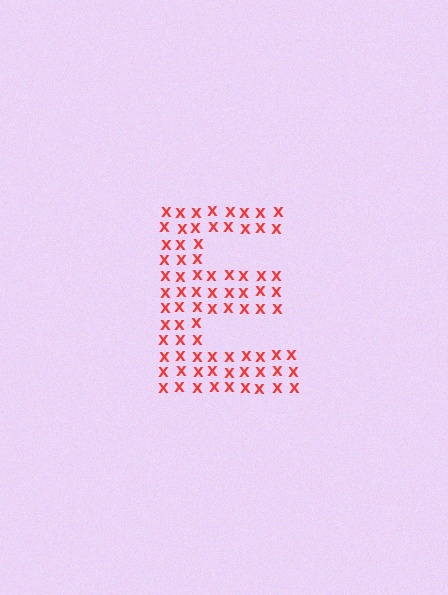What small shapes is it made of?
It is made of small letter X's.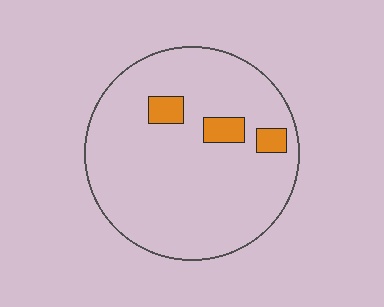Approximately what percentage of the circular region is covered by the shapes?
Approximately 10%.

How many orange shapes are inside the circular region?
3.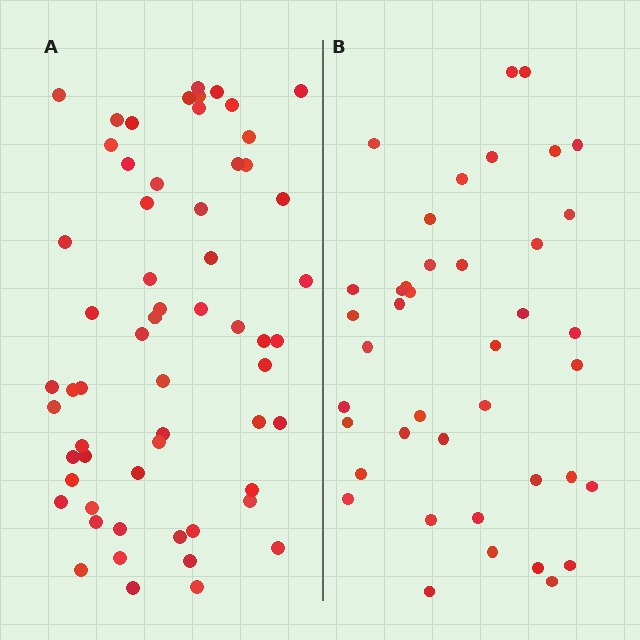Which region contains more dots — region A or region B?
Region A (the left region) has more dots.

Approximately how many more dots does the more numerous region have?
Region A has approximately 20 more dots than region B.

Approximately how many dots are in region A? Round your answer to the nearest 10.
About 60 dots.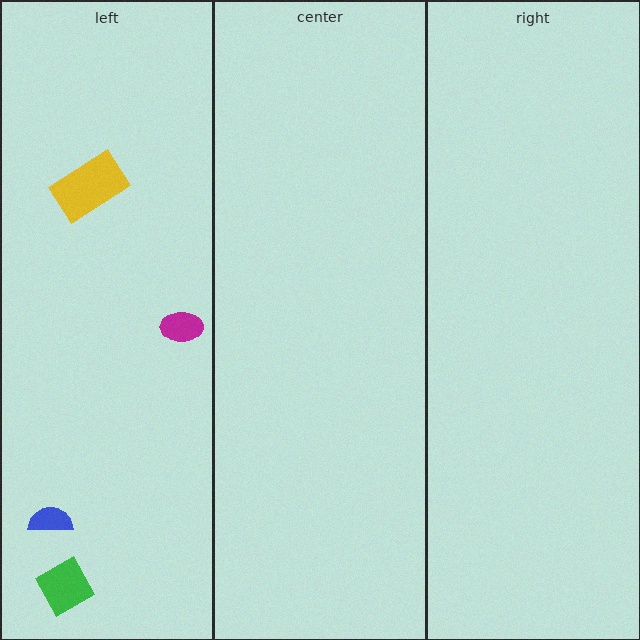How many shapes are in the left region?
4.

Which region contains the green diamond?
The left region.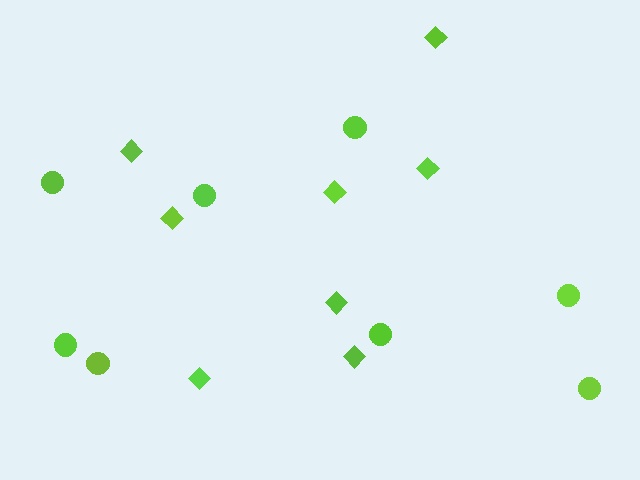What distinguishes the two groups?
There are 2 groups: one group of diamonds (8) and one group of circles (8).